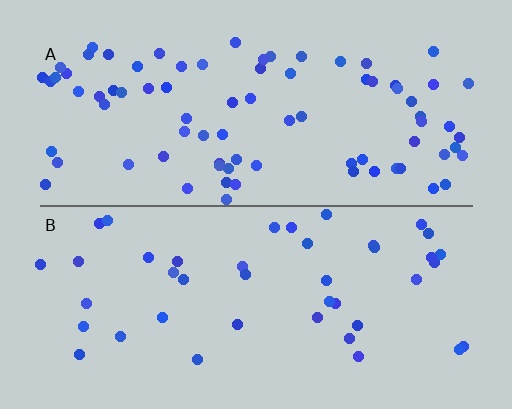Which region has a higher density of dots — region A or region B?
A (the top).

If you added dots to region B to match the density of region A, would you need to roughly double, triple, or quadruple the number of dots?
Approximately double.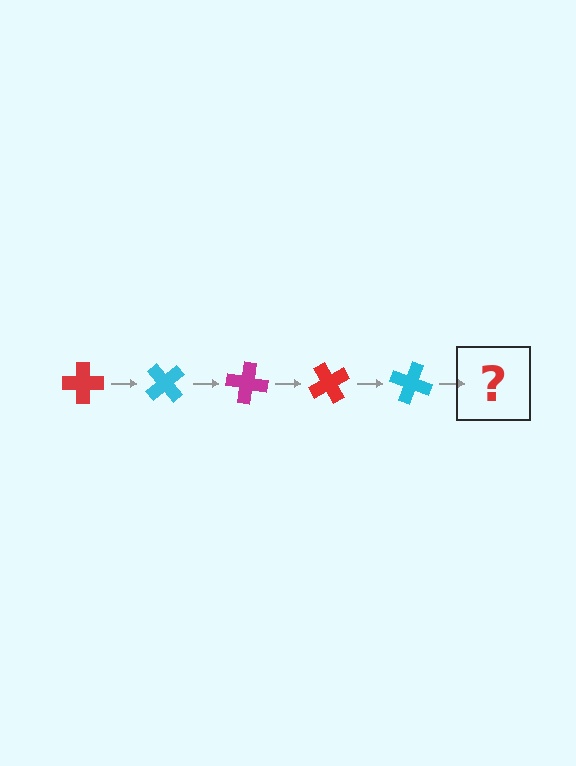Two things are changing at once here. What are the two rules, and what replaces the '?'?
The two rules are that it rotates 50 degrees each step and the color cycles through red, cyan, and magenta. The '?' should be a magenta cross, rotated 250 degrees from the start.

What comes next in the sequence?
The next element should be a magenta cross, rotated 250 degrees from the start.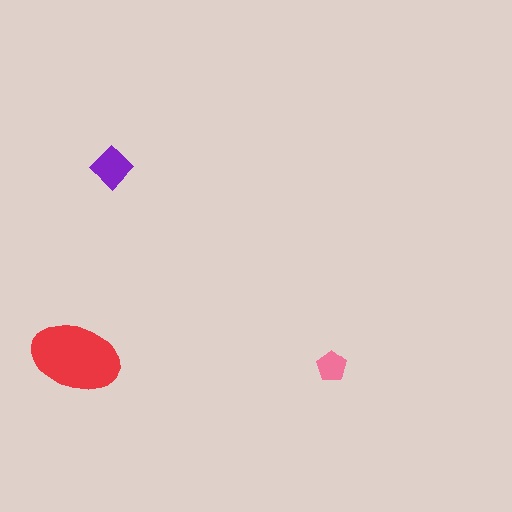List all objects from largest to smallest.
The red ellipse, the purple diamond, the pink pentagon.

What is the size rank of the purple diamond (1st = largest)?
2nd.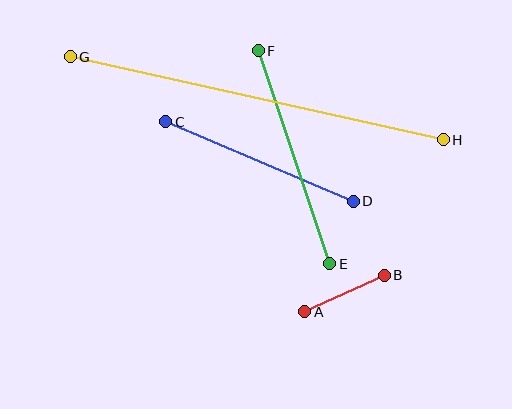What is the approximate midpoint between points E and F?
The midpoint is at approximately (294, 157) pixels.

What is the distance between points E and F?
The distance is approximately 224 pixels.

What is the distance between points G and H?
The distance is approximately 382 pixels.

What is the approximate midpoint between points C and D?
The midpoint is at approximately (259, 162) pixels.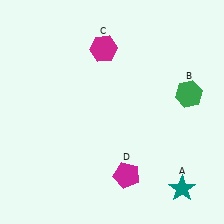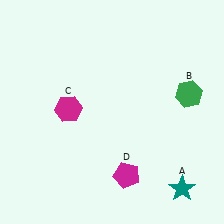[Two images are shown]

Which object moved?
The magenta hexagon (C) moved down.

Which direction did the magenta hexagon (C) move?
The magenta hexagon (C) moved down.